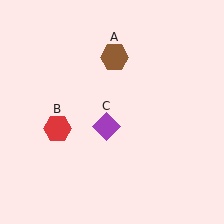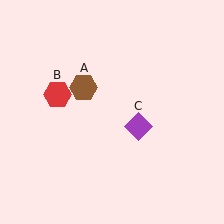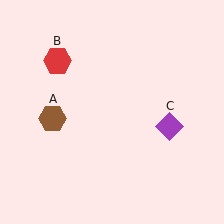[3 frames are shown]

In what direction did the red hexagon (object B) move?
The red hexagon (object B) moved up.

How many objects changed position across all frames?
3 objects changed position: brown hexagon (object A), red hexagon (object B), purple diamond (object C).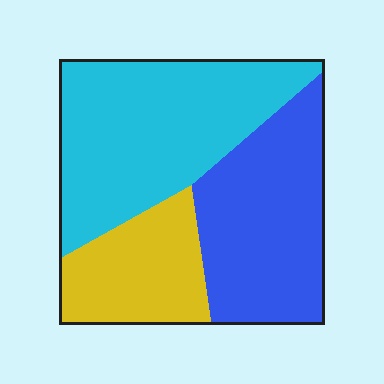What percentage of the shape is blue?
Blue takes up about one third (1/3) of the shape.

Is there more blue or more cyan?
Cyan.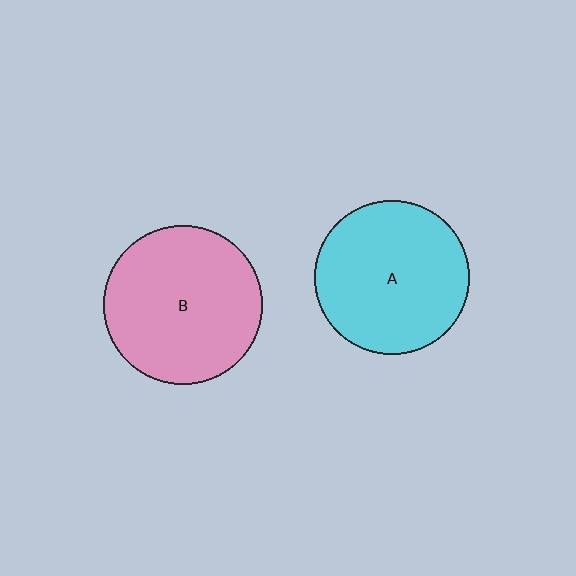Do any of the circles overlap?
No, none of the circles overlap.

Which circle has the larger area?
Circle B (pink).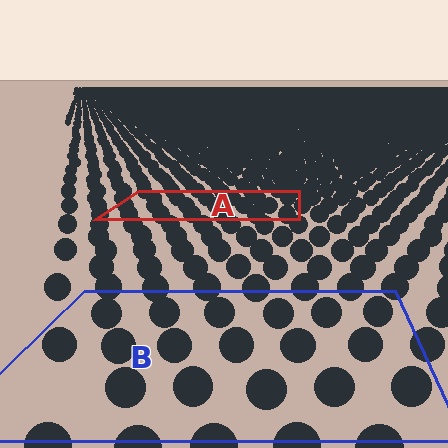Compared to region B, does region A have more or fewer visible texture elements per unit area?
Region A has more texture elements per unit area — they are packed more densely because it is farther away.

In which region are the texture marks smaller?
The texture marks are smaller in region A, because it is farther away.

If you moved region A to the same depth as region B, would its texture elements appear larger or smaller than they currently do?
They would appear larger. At a closer depth, the same texture elements are projected at a bigger on-screen size.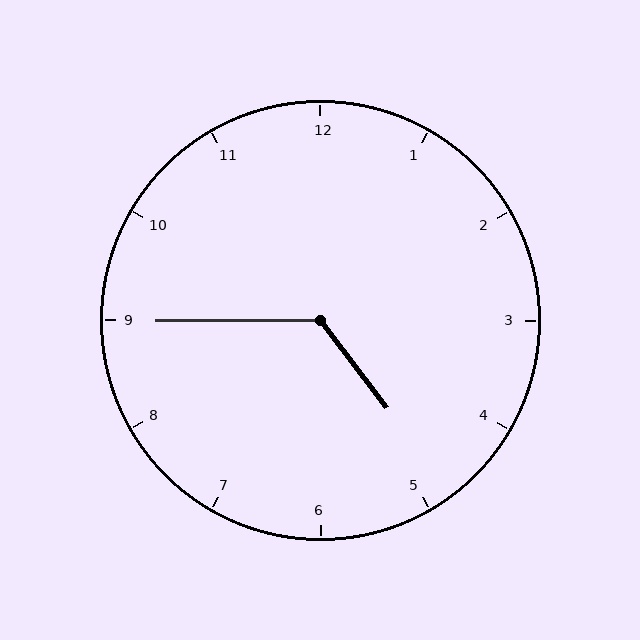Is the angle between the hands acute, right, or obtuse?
It is obtuse.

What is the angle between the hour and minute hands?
Approximately 128 degrees.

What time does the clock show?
4:45.